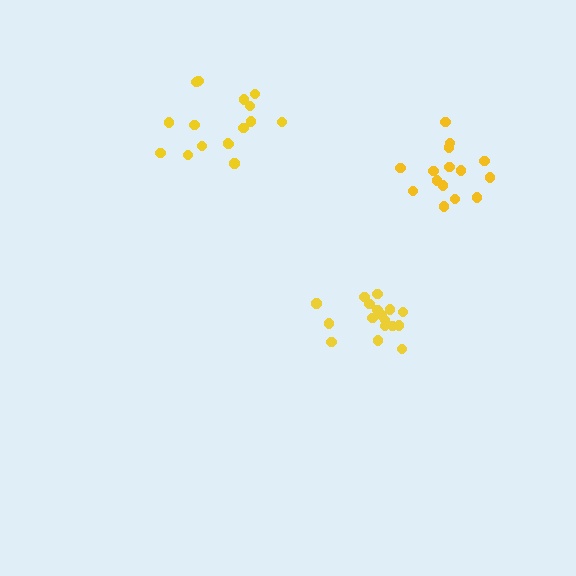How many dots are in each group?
Group 1: 16 dots, Group 2: 15 dots, Group 3: 17 dots (48 total).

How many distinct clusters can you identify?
There are 3 distinct clusters.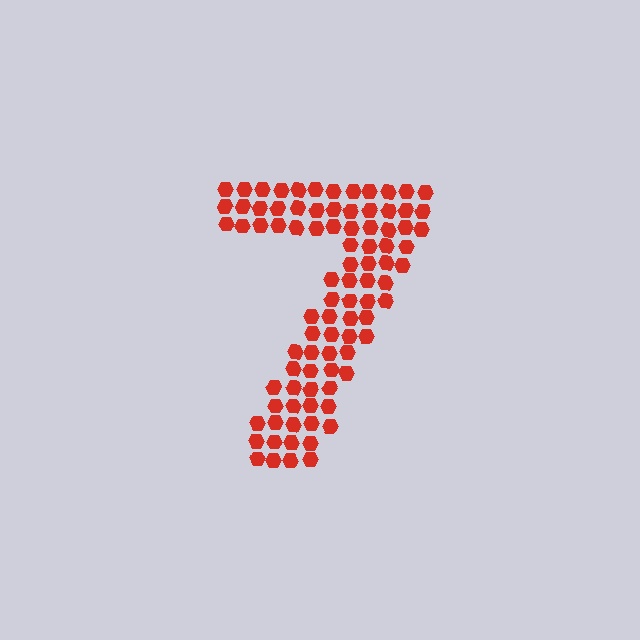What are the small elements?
The small elements are hexagons.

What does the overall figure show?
The overall figure shows the digit 7.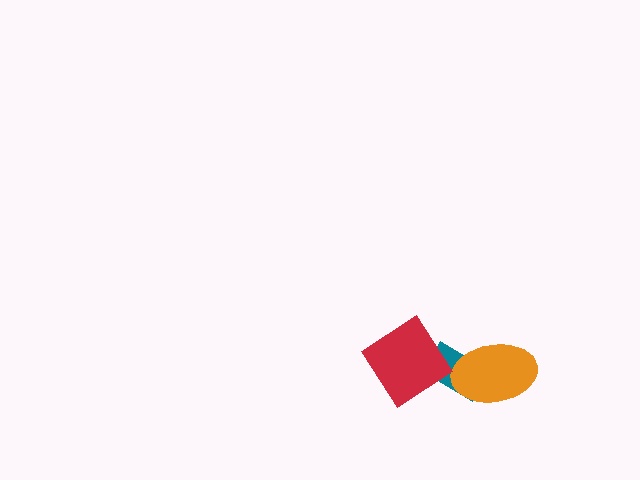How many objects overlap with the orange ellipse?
1 object overlaps with the orange ellipse.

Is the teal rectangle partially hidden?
Yes, it is partially covered by another shape.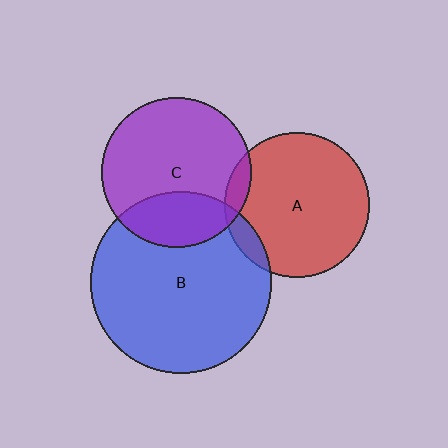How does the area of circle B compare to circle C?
Approximately 1.5 times.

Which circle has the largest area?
Circle B (blue).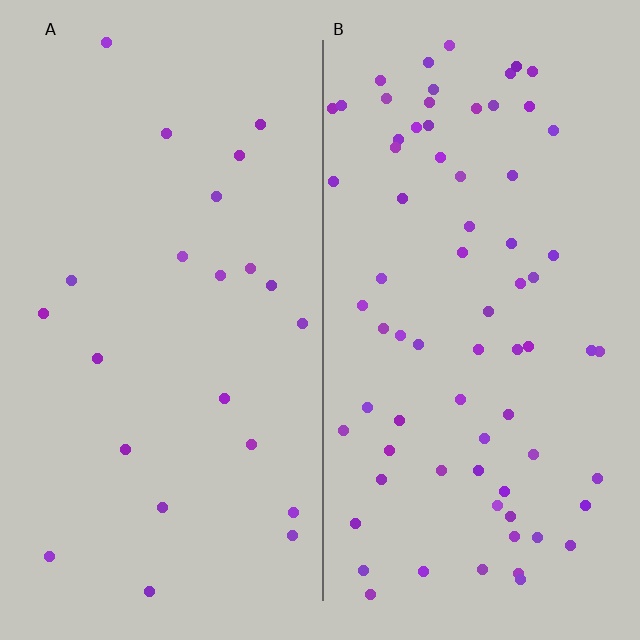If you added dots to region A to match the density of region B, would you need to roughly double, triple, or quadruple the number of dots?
Approximately triple.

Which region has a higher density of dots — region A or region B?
B (the right).